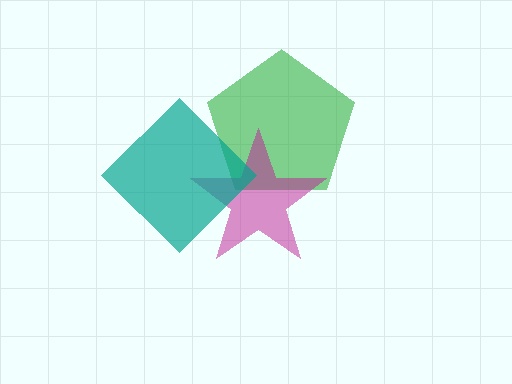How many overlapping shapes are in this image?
There are 3 overlapping shapes in the image.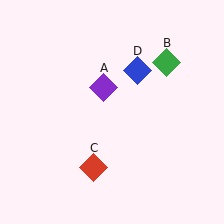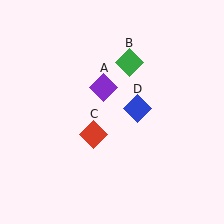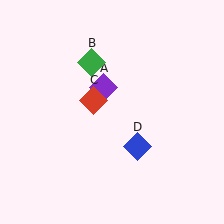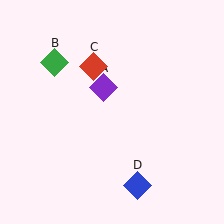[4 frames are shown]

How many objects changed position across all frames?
3 objects changed position: green diamond (object B), red diamond (object C), blue diamond (object D).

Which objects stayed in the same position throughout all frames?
Purple diamond (object A) remained stationary.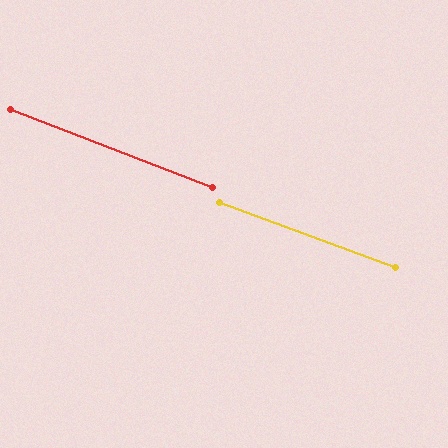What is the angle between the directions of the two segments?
Approximately 1 degree.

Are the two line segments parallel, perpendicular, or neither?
Parallel — their directions differ by only 0.9°.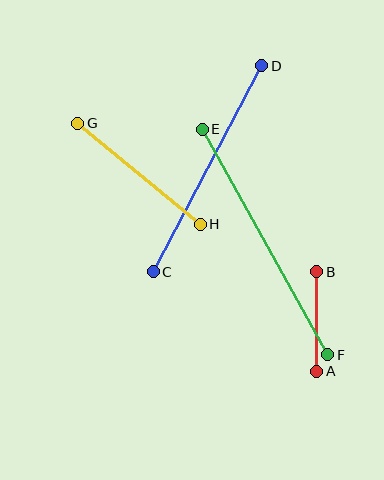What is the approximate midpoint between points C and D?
The midpoint is at approximately (207, 169) pixels.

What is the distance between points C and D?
The distance is approximately 233 pixels.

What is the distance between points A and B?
The distance is approximately 99 pixels.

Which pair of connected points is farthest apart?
Points E and F are farthest apart.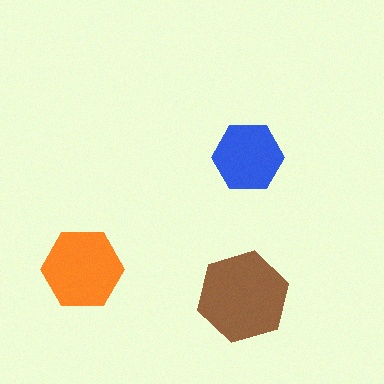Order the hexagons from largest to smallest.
the brown one, the orange one, the blue one.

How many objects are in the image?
There are 3 objects in the image.